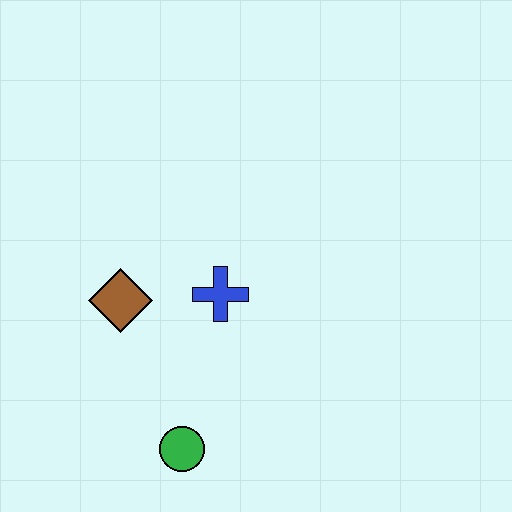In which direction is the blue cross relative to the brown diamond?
The blue cross is to the right of the brown diamond.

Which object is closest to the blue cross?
The brown diamond is closest to the blue cross.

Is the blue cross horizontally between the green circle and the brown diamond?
No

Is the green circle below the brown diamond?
Yes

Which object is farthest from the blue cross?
The green circle is farthest from the blue cross.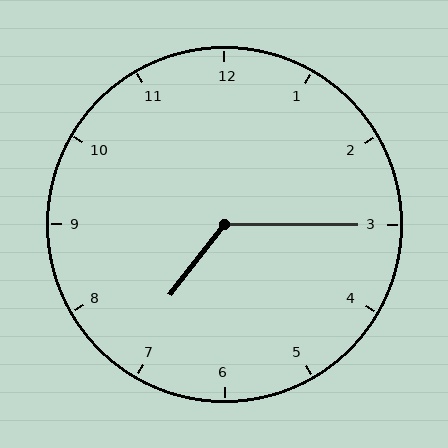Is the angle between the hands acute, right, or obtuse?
It is obtuse.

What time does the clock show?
7:15.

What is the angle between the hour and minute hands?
Approximately 128 degrees.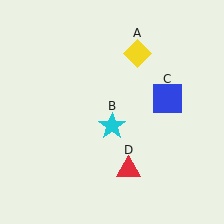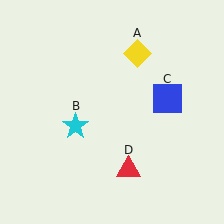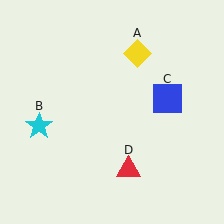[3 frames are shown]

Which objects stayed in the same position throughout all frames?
Yellow diamond (object A) and blue square (object C) and red triangle (object D) remained stationary.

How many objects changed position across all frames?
1 object changed position: cyan star (object B).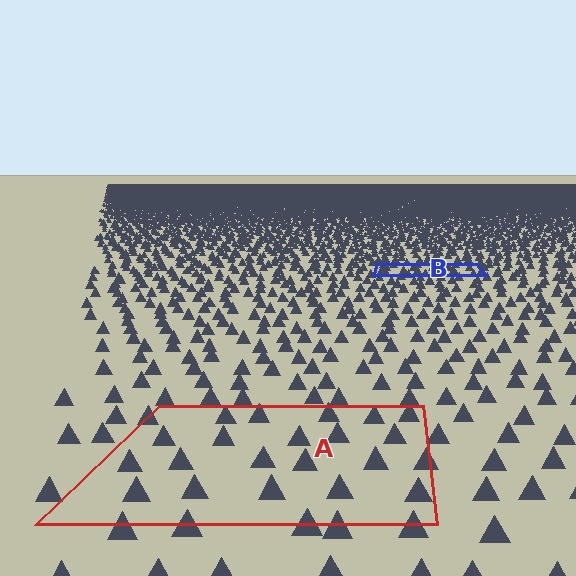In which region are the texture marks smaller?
The texture marks are smaller in region B, because it is farther away.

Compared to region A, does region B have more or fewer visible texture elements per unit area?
Region B has more texture elements per unit area — they are packed more densely because it is farther away.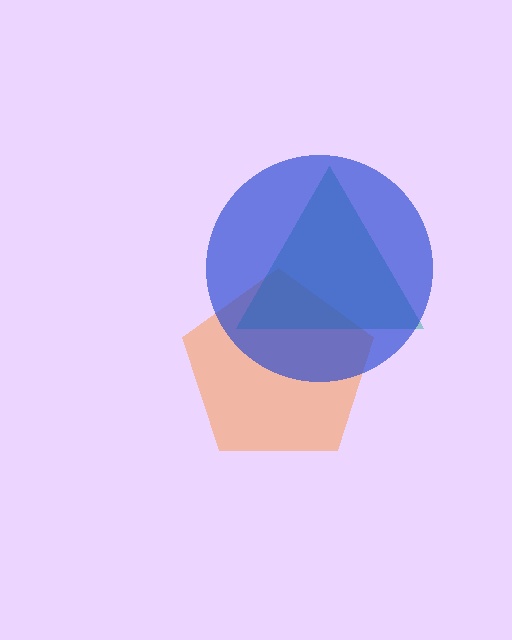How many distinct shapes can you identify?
There are 3 distinct shapes: an orange pentagon, a teal triangle, a blue circle.